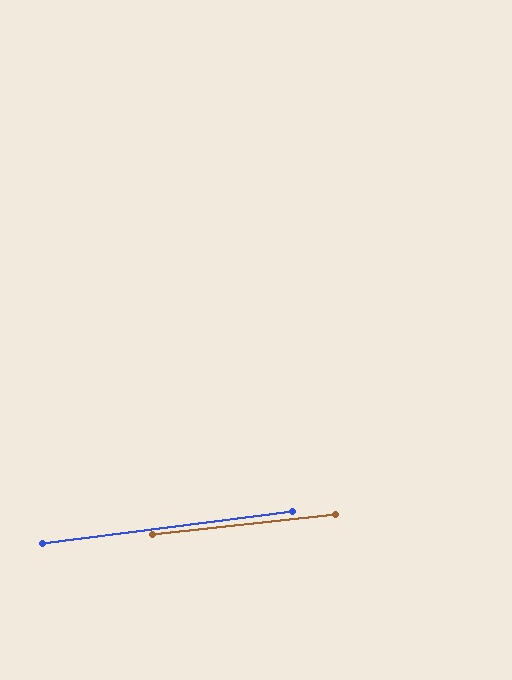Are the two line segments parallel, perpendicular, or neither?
Parallel — their directions differ by only 1.3°.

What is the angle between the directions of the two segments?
Approximately 1 degree.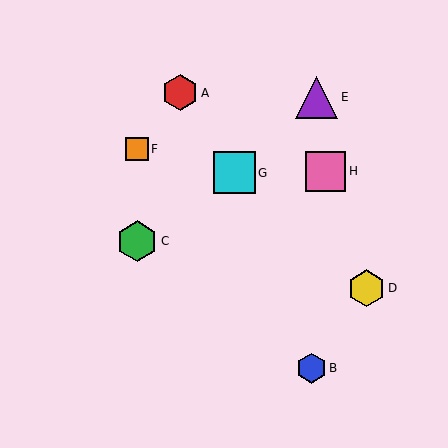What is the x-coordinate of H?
Object H is at x≈326.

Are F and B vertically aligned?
No, F is at x≈137 and B is at x≈311.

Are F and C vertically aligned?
Yes, both are at x≈137.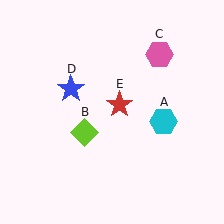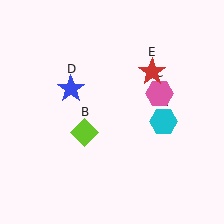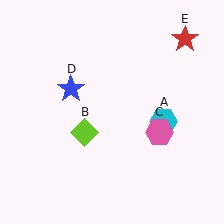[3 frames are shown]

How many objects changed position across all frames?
2 objects changed position: pink hexagon (object C), red star (object E).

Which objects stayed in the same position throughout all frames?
Cyan hexagon (object A) and lime diamond (object B) and blue star (object D) remained stationary.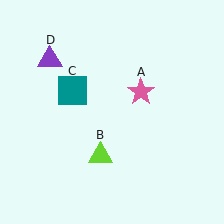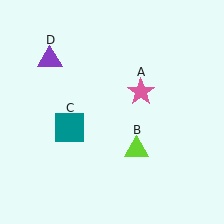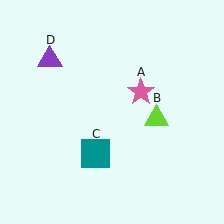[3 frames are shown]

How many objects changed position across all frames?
2 objects changed position: lime triangle (object B), teal square (object C).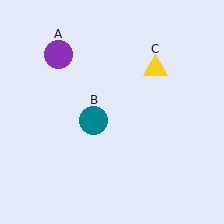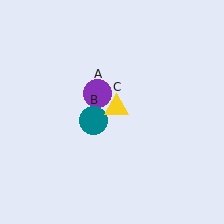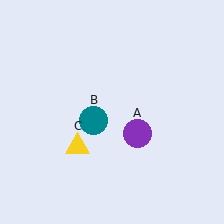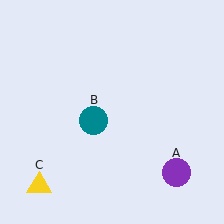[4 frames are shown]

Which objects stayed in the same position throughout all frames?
Teal circle (object B) remained stationary.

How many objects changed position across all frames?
2 objects changed position: purple circle (object A), yellow triangle (object C).